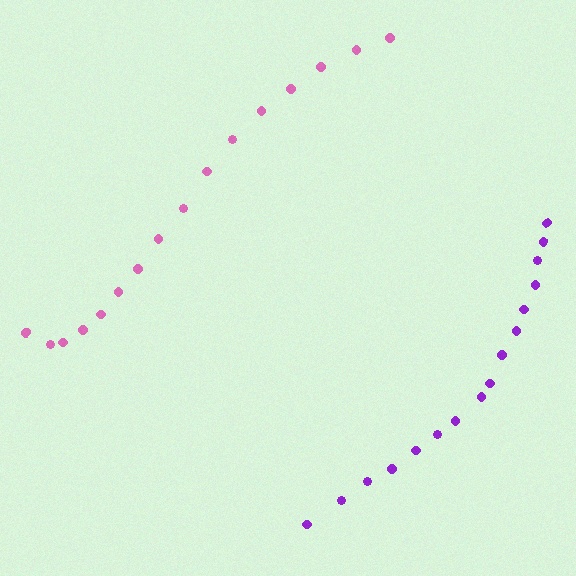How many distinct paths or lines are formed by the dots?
There are 2 distinct paths.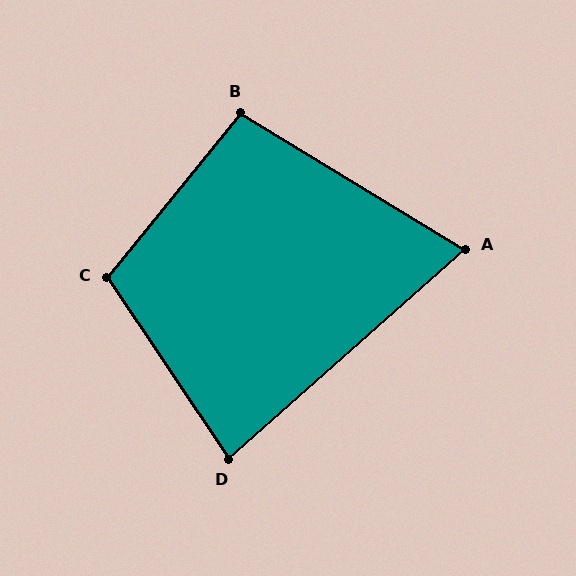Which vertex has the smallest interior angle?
A, at approximately 73 degrees.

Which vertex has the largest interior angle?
C, at approximately 107 degrees.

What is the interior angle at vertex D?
Approximately 82 degrees (acute).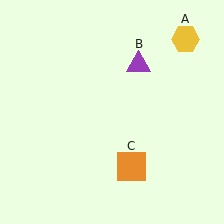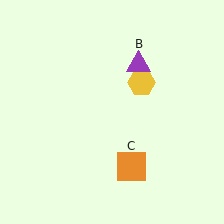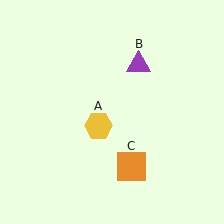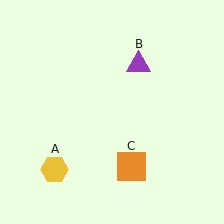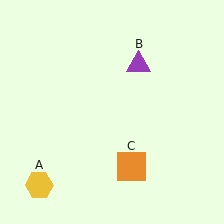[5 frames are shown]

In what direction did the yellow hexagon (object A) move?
The yellow hexagon (object A) moved down and to the left.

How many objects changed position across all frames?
1 object changed position: yellow hexagon (object A).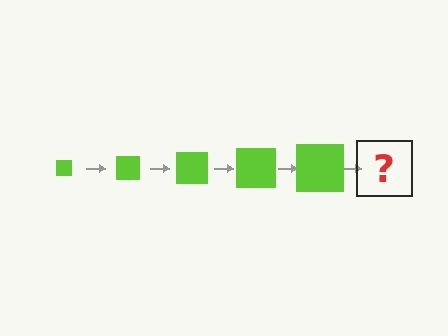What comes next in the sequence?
The next element should be a lime square, larger than the previous one.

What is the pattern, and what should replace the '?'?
The pattern is that the square gets progressively larger each step. The '?' should be a lime square, larger than the previous one.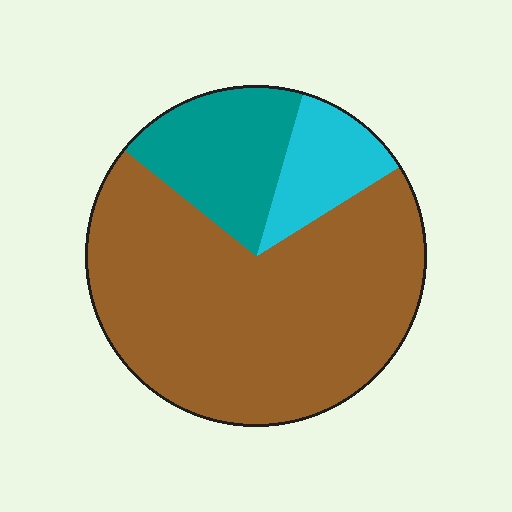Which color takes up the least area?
Cyan, at roughly 10%.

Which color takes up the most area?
Brown, at roughly 70%.